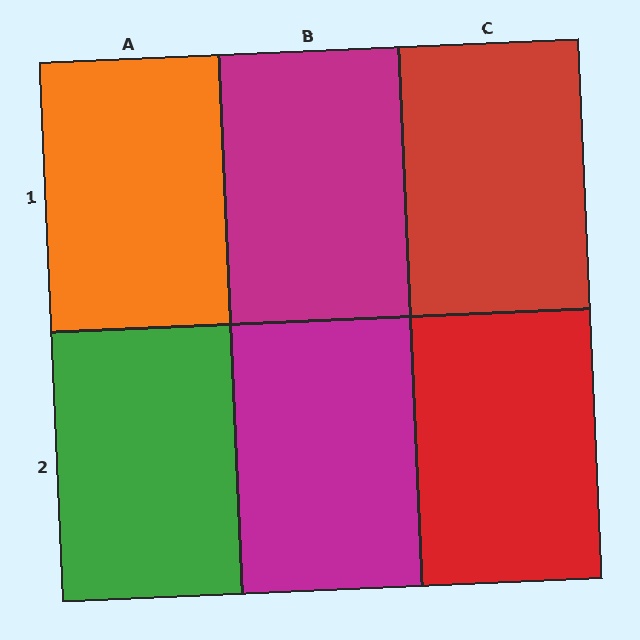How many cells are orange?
1 cell is orange.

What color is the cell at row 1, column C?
Red.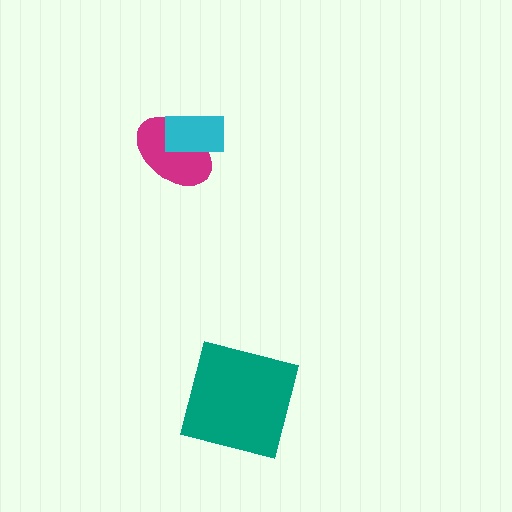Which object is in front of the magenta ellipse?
The cyan rectangle is in front of the magenta ellipse.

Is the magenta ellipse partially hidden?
Yes, it is partially covered by another shape.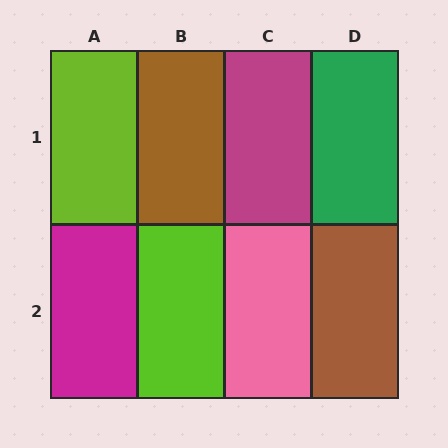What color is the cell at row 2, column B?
Lime.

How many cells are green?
1 cell is green.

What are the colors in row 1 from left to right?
Lime, brown, magenta, green.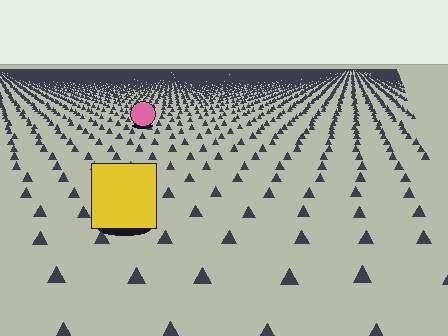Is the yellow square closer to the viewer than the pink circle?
Yes. The yellow square is closer — you can tell from the texture gradient: the ground texture is coarser near it.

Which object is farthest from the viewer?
The pink circle is farthest from the viewer. It appears smaller and the ground texture around it is denser.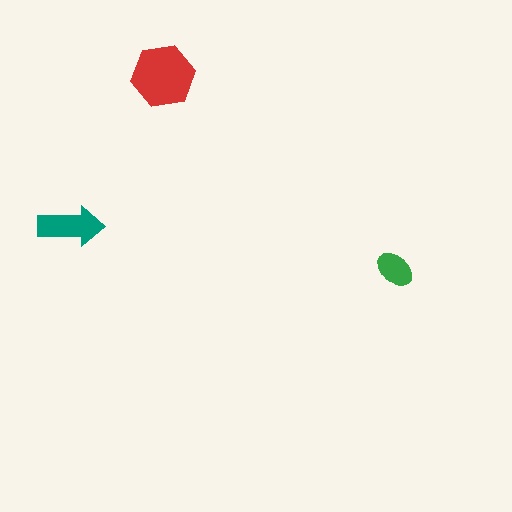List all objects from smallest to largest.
The green ellipse, the teal arrow, the red hexagon.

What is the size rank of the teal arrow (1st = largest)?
2nd.